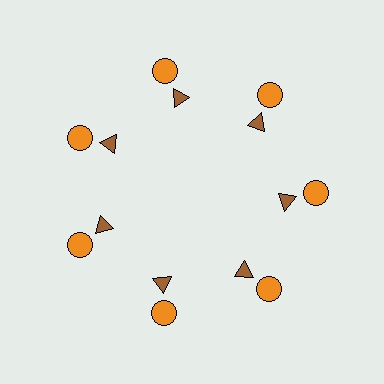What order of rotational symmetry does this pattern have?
This pattern has 7-fold rotational symmetry.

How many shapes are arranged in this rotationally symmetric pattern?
There are 14 shapes, arranged in 7 groups of 2.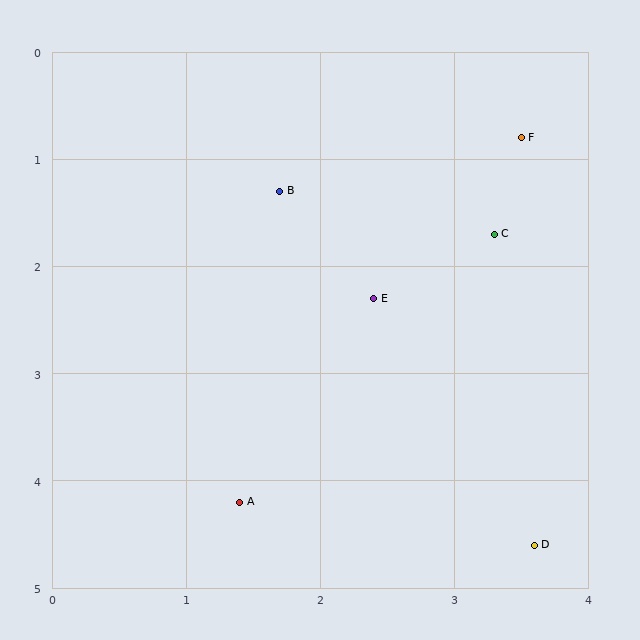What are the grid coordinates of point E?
Point E is at approximately (2.4, 2.3).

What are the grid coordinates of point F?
Point F is at approximately (3.5, 0.8).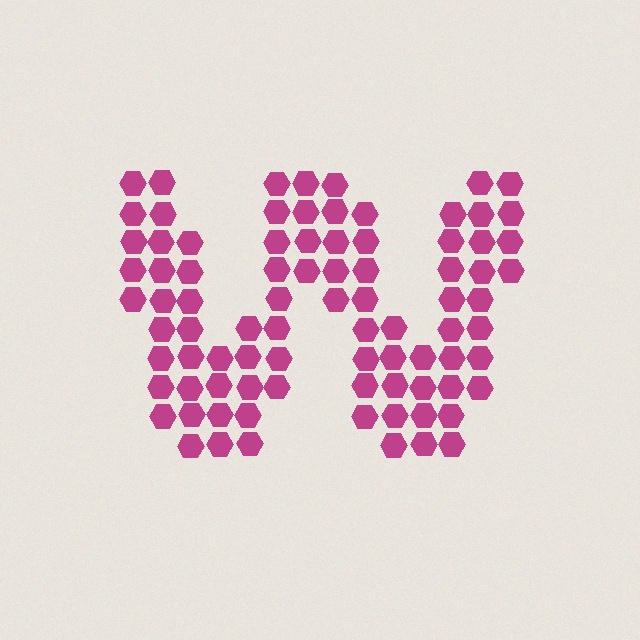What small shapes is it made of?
It is made of small hexagons.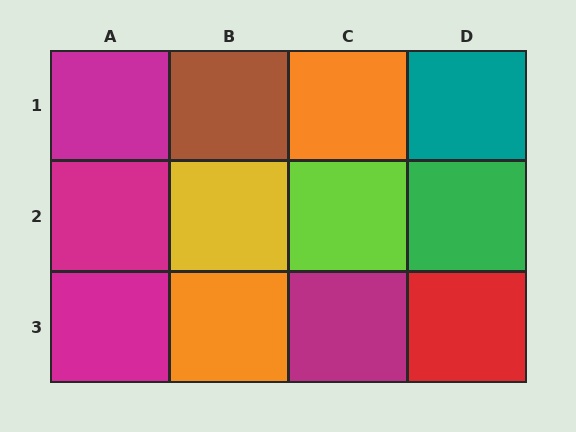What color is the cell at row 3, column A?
Magenta.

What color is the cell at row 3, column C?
Magenta.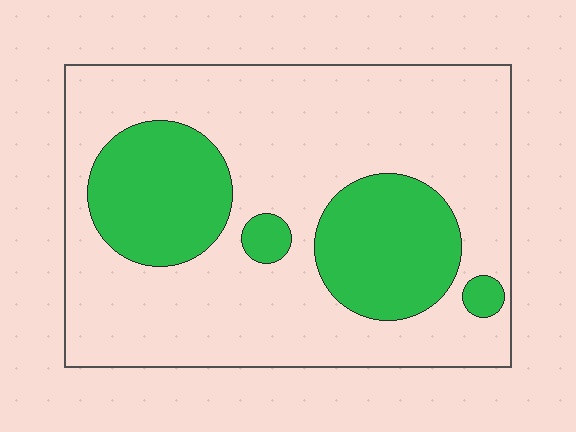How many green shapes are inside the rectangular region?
4.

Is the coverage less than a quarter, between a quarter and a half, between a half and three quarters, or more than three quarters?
Between a quarter and a half.